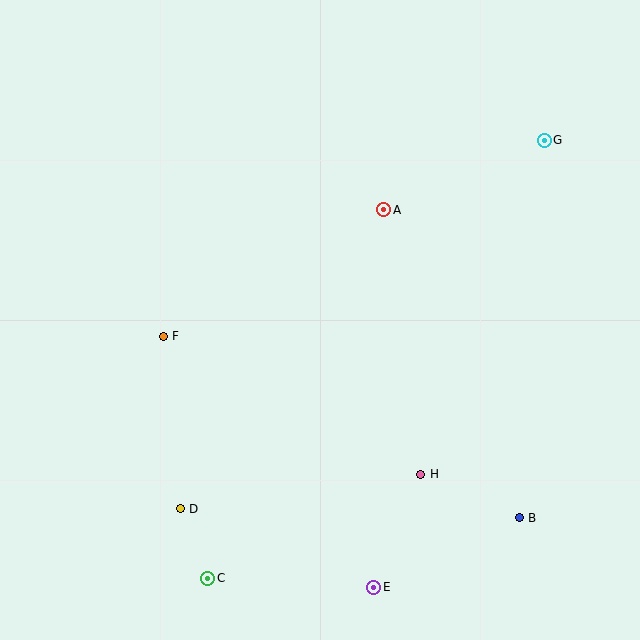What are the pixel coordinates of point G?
Point G is at (544, 140).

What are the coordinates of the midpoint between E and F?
The midpoint between E and F is at (268, 462).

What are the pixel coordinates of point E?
Point E is at (374, 587).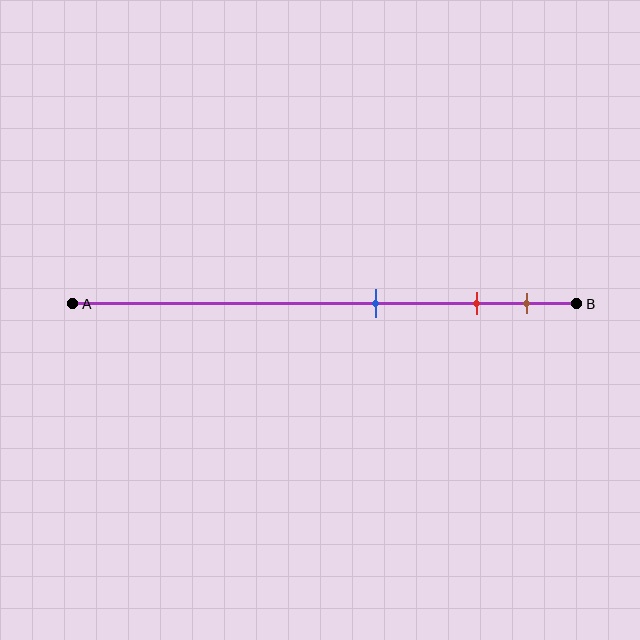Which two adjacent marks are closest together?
The red and brown marks are the closest adjacent pair.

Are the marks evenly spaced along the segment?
No, the marks are not evenly spaced.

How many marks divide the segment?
There are 3 marks dividing the segment.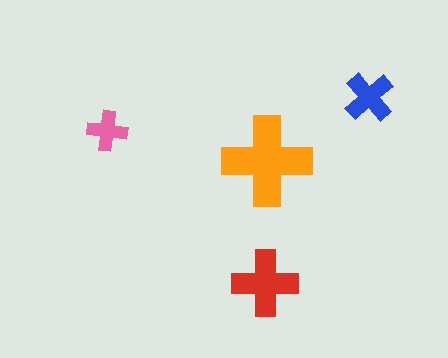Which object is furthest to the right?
The blue cross is rightmost.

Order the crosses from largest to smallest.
the orange one, the red one, the blue one, the pink one.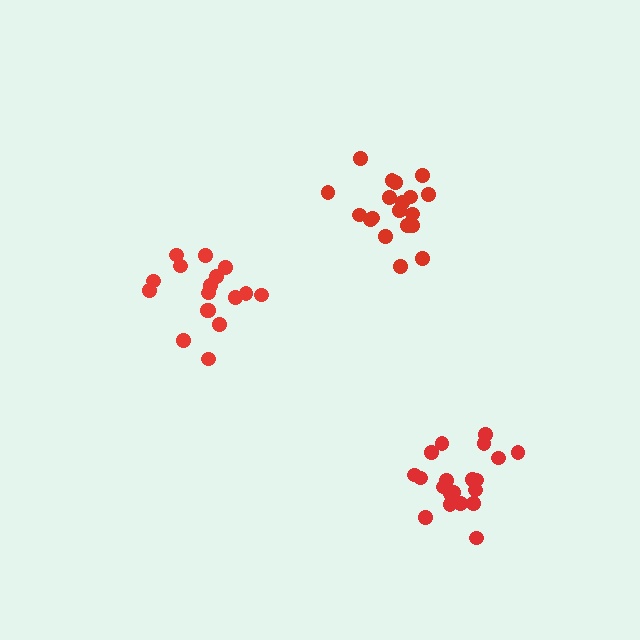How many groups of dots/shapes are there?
There are 3 groups.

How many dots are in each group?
Group 1: 17 dots, Group 2: 21 dots, Group 3: 19 dots (57 total).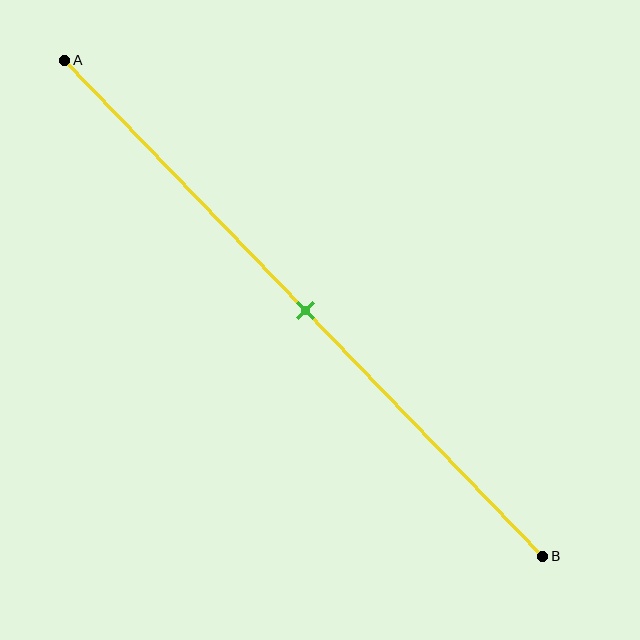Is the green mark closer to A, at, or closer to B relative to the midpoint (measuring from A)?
The green mark is approximately at the midpoint of segment AB.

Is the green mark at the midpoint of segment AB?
Yes, the mark is approximately at the midpoint.